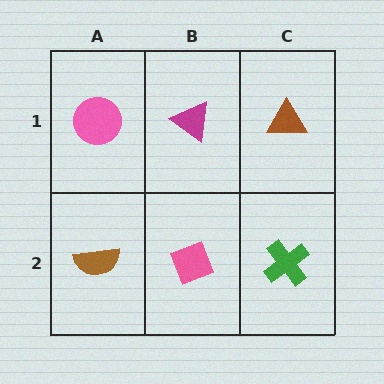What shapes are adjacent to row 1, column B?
A pink diamond (row 2, column B), a pink circle (row 1, column A), a brown triangle (row 1, column C).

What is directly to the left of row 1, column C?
A magenta triangle.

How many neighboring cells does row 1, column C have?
2.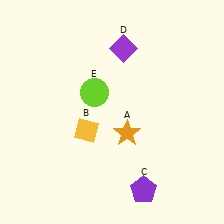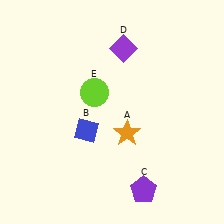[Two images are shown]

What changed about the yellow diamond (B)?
In Image 1, B is yellow. In Image 2, it changed to blue.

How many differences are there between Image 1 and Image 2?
There is 1 difference between the two images.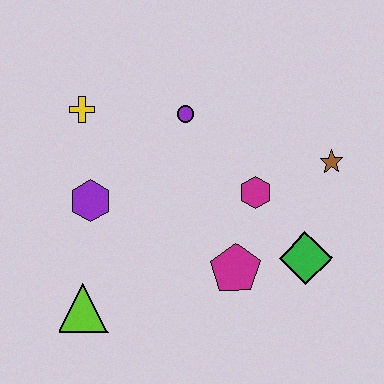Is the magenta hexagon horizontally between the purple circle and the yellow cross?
No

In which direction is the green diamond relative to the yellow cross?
The green diamond is to the right of the yellow cross.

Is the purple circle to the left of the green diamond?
Yes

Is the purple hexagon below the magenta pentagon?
No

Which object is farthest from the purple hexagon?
The brown star is farthest from the purple hexagon.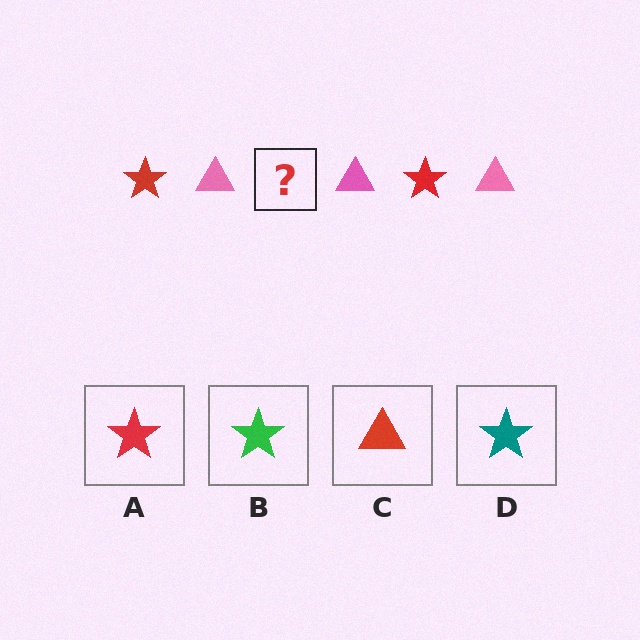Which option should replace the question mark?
Option A.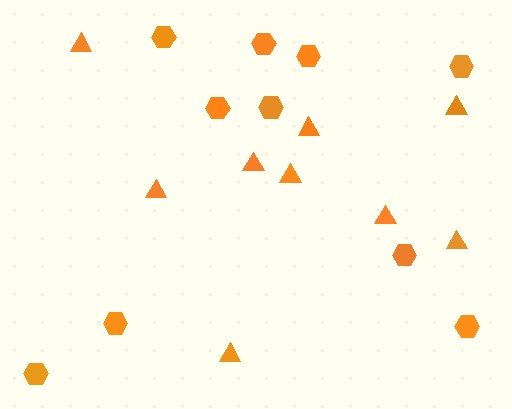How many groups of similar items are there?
There are 2 groups: one group of triangles (9) and one group of hexagons (10).